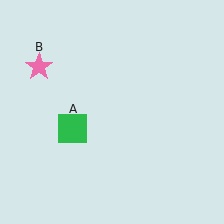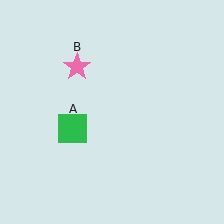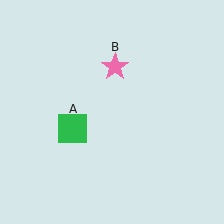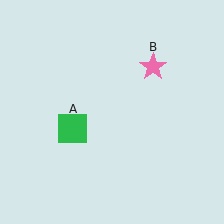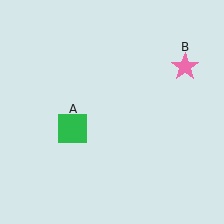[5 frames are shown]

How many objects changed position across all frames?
1 object changed position: pink star (object B).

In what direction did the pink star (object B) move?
The pink star (object B) moved right.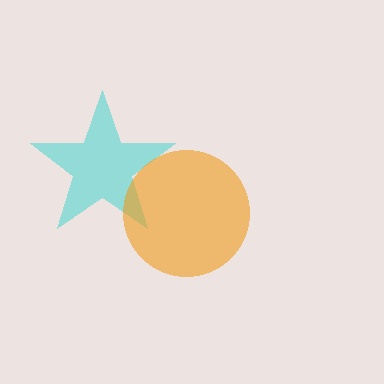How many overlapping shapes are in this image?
There are 2 overlapping shapes in the image.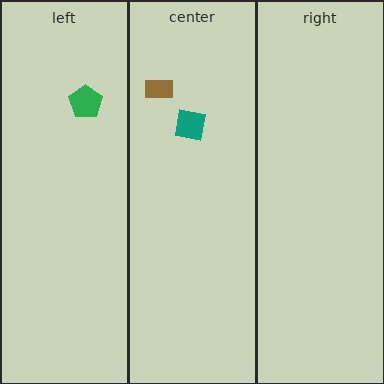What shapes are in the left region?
The green pentagon.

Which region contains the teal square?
The center region.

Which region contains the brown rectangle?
The center region.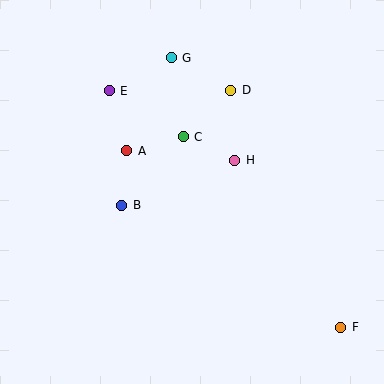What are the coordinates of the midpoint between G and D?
The midpoint between G and D is at (201, 74).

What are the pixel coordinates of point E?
Point E is at (109, 91).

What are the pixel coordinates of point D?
Point D is at (231, 90).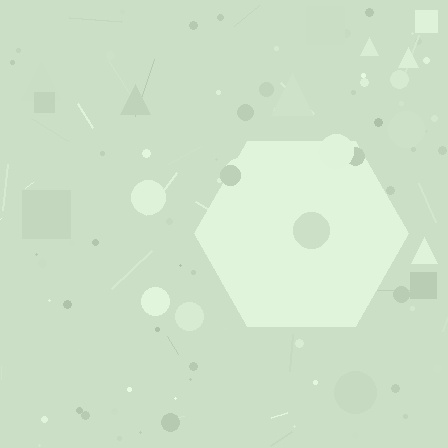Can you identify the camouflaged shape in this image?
The camouflaged shape is a hexagon.